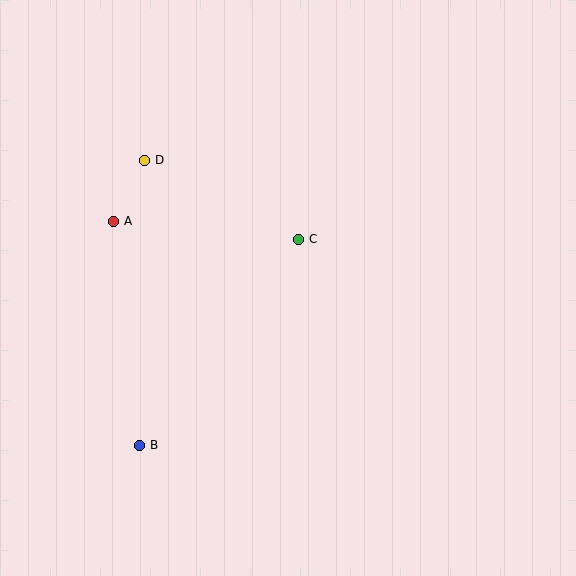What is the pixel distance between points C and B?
The distance between C and B is 260 pixels.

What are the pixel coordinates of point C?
Point C is at (298, 239).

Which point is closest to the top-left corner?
Point D is closest to the top-left corner.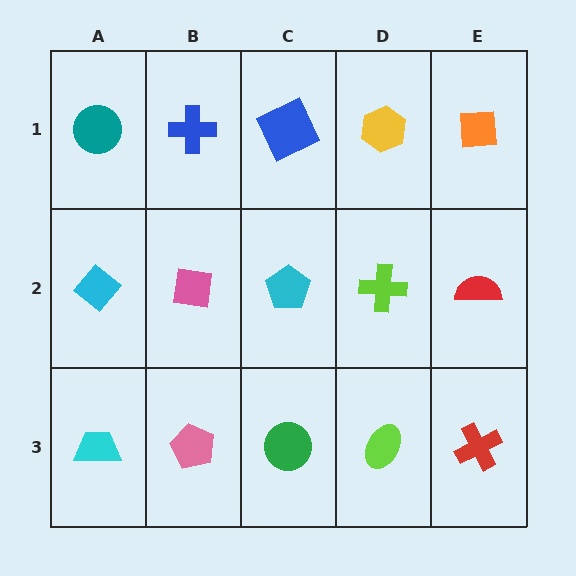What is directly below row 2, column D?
A lime ellipse.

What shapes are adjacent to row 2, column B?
A blue cross (row 1, column B), a pink pentagon (row 3, column B), a cyan diamond (row 2, column A), a cyan pentagon (row 2, column C).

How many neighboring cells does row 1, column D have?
3.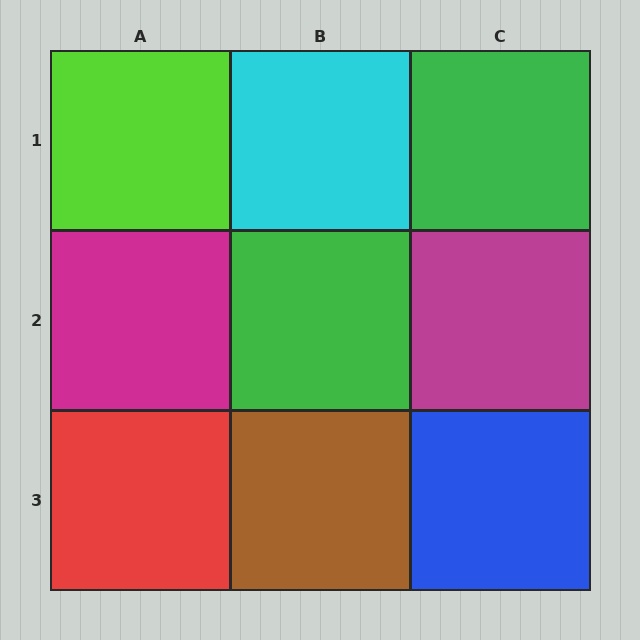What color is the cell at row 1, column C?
Green.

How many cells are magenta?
2 cells are magenta.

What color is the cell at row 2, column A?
Magenta.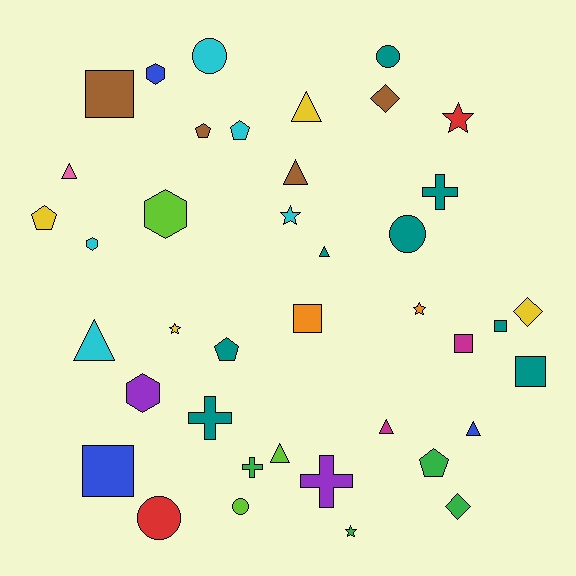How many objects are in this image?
There are 40 objects.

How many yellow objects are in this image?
There are 4 yellow objects.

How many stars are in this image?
There are 5 stars.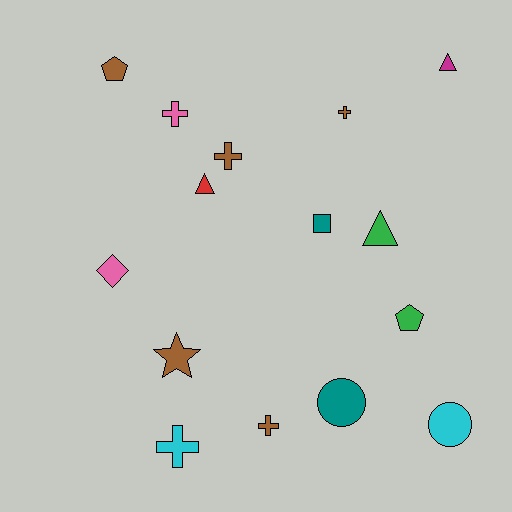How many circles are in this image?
There are 2 circles.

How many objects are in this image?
There are 15 objects.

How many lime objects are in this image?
There are no lime objects.